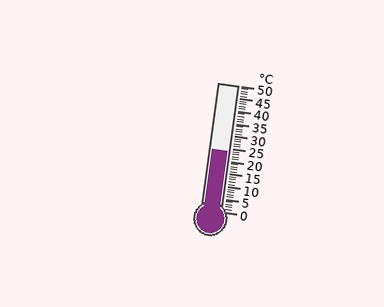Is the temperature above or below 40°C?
The temperature is below 40°C.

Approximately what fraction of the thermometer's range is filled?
The thermometer is filled to approximately 50% of its range.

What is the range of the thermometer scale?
The thermometer scale ranges from 0°C to 50°C.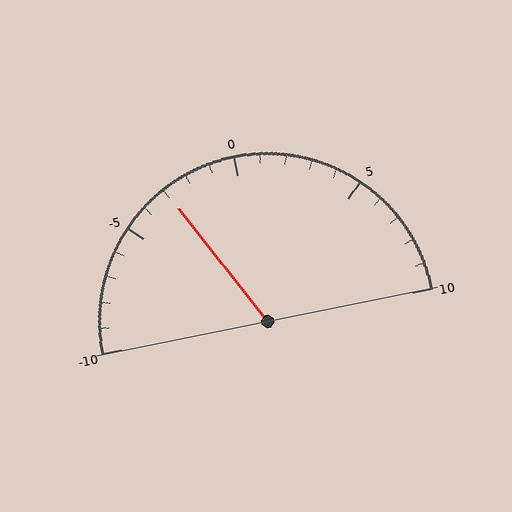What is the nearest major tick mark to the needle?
The nearest major tick mark is -5.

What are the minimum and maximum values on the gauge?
The gauge ranges from -10 to 10.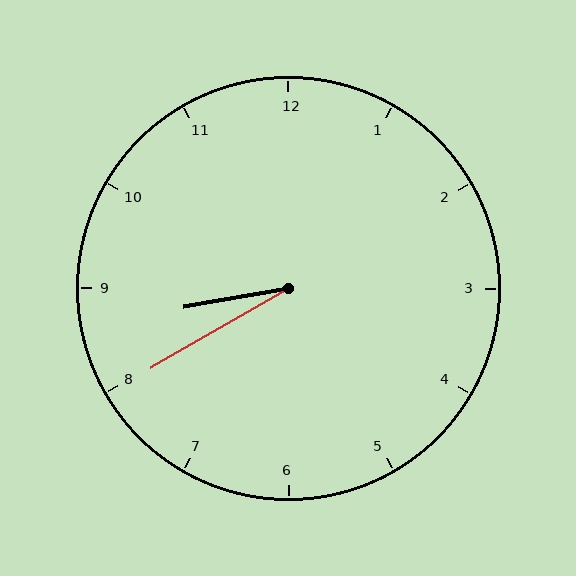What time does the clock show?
8:40.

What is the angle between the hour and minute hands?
Approximately 20 degrees.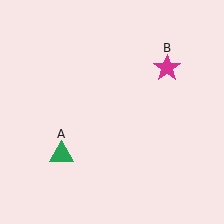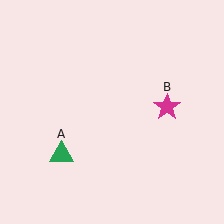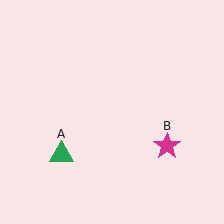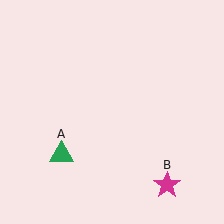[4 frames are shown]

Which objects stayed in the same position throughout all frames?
Green triangle (object A) remained stationary.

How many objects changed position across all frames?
1 object changed position: magenta star (object B).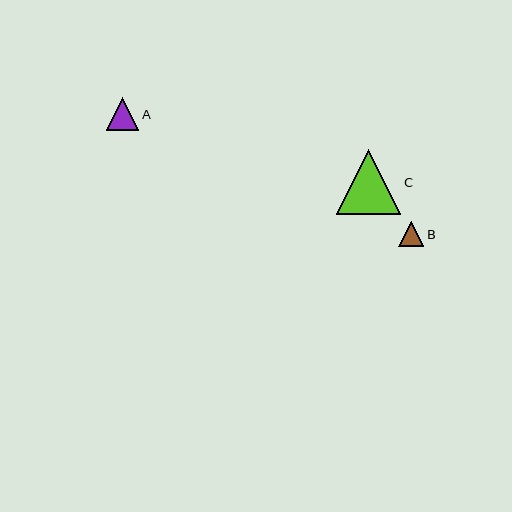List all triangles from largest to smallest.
From largest to smallest: C, A, B.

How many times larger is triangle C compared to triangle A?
Triangle C is approximately 2.0 times the size of triangle A.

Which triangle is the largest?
Triangle C is the largest with a size of approximately 64 pixels.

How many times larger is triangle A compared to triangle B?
Triangle A is approximately 1.3 times the size of triangle B.